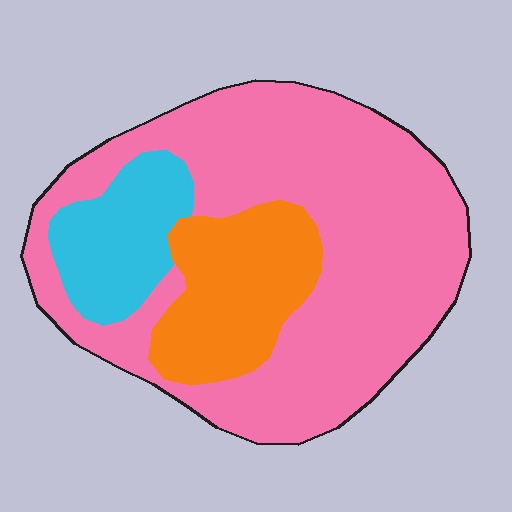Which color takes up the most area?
Pink, at roughly 65%.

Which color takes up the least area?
Cyan, at roughly 15%.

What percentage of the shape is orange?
Orange takes up about one fifth (1/5) of the shape.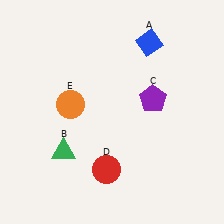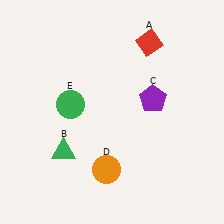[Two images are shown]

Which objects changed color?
A changed from blue to red. D changed from red to orange. E changed from orange to green.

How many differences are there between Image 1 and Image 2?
There are 3 differences between the two images.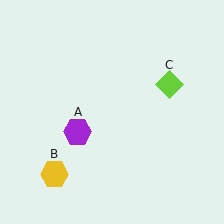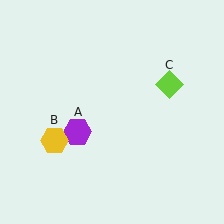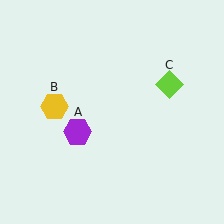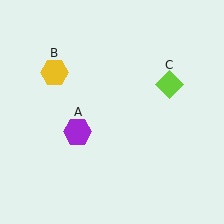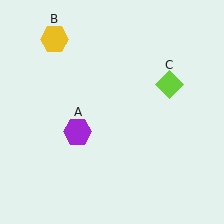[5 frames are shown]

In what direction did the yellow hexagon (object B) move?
The yellow hexagon (object B) moved up.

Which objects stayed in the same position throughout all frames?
Purple hexagon (object A) and lime diamond (object C) remained stationary.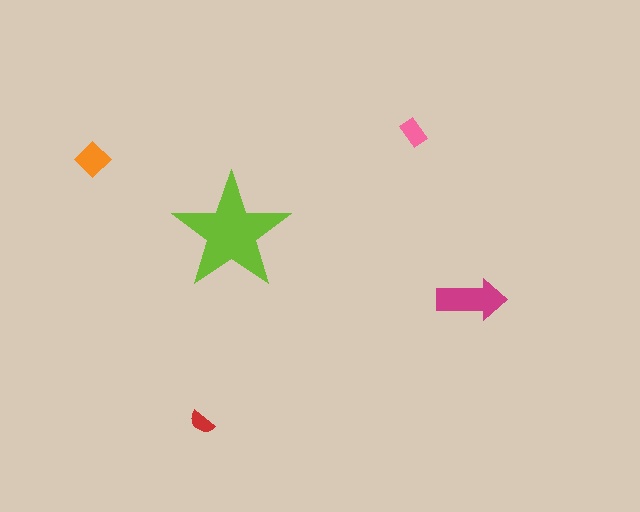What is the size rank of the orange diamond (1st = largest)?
3rd.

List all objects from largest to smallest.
The lime star, the magenta arrow, the orange diamond, the pink rectangle, the red semicircle.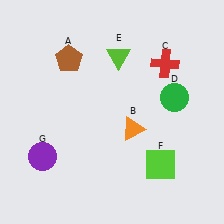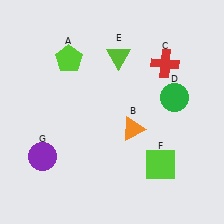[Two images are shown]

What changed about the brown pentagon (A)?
In Image 1, A is brown. In Image 2, it changed to lime.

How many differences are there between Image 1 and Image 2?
There is 1 difference between the two images.